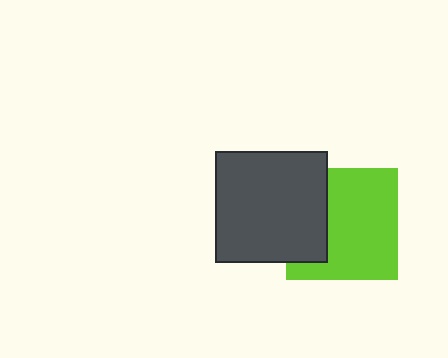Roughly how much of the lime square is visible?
Most of it is visible (roughly 68%).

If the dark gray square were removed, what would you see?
You would see the complete lime square.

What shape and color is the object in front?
The object in front is a dark gray square.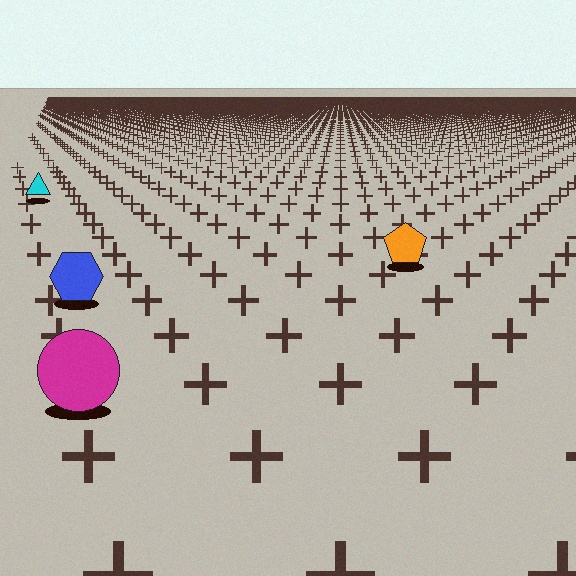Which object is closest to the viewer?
The magenta circle is closest. The texture marks near it are larger and more spread out.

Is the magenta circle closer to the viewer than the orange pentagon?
Yes. The magenta circle is closer — you can tell from the texture gradient: the ground texture is coarser near it.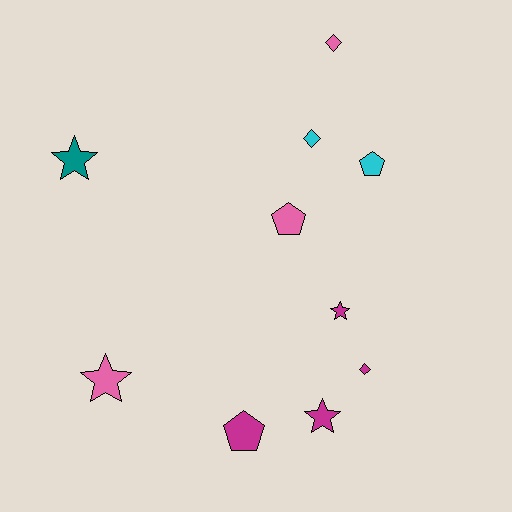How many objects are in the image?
There are 10 objects.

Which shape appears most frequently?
Star, with 4 objects.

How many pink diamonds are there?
There is 1 pink diamond.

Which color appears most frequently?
Magenta, with 4 objects.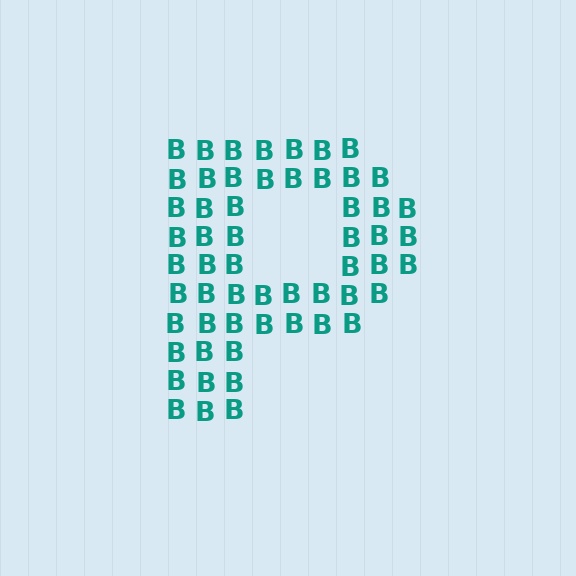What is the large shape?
The large shape is the letter P.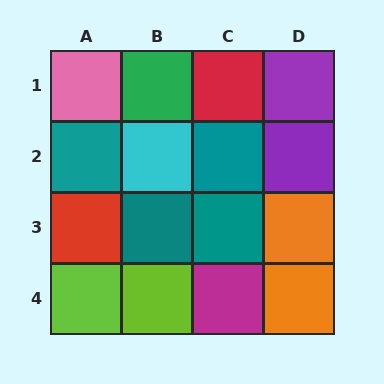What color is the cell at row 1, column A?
Pink.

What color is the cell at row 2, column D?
Purple.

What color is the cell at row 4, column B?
Lime.